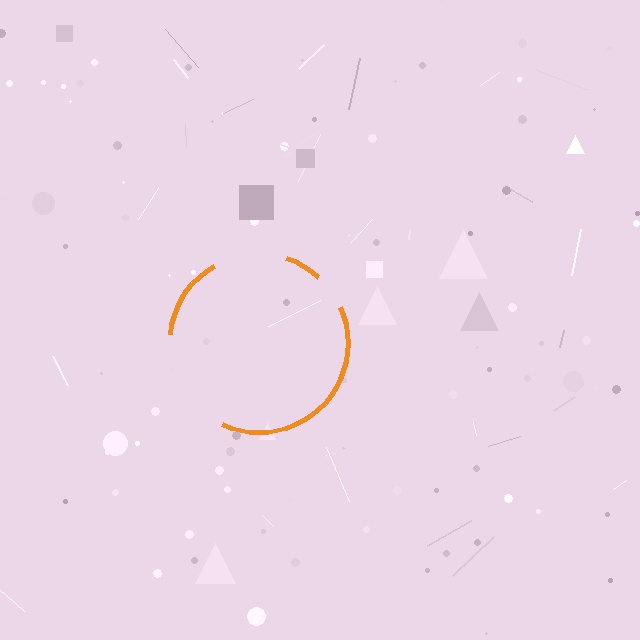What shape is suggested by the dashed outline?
The dashed outline suggests a circle.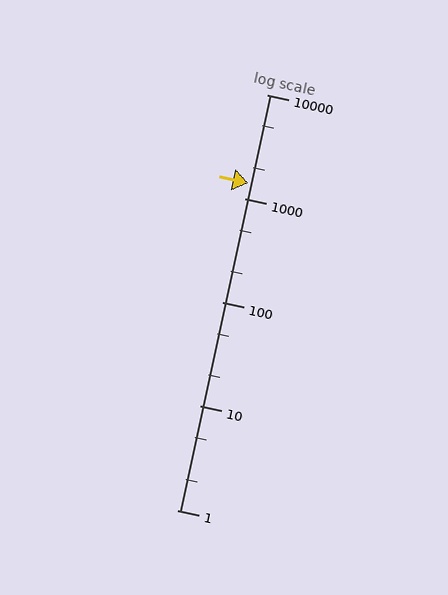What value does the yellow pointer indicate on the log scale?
The pointer indicates approximately 1400.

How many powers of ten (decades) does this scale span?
The scale spans 4 decades, from 1 to 10000.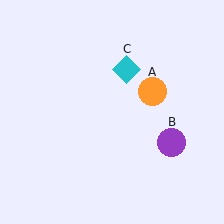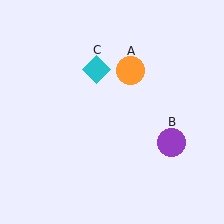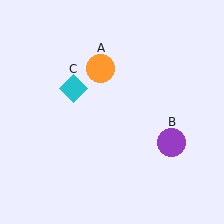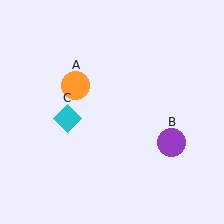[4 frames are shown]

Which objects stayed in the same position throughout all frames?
Purple circle (object B) remained stationary.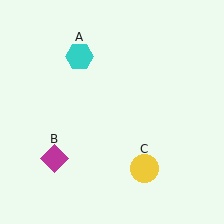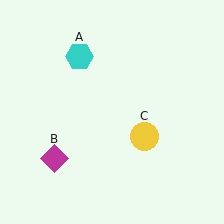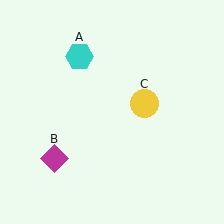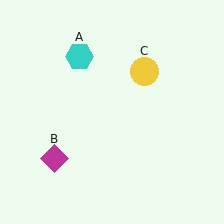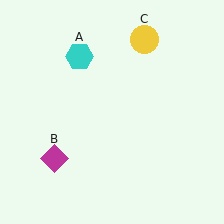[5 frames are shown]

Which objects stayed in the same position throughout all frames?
Cyan hexagon (object A) and magenta diamond (object B) remained stationary.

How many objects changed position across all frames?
1 object changed position: yellow circle (object C).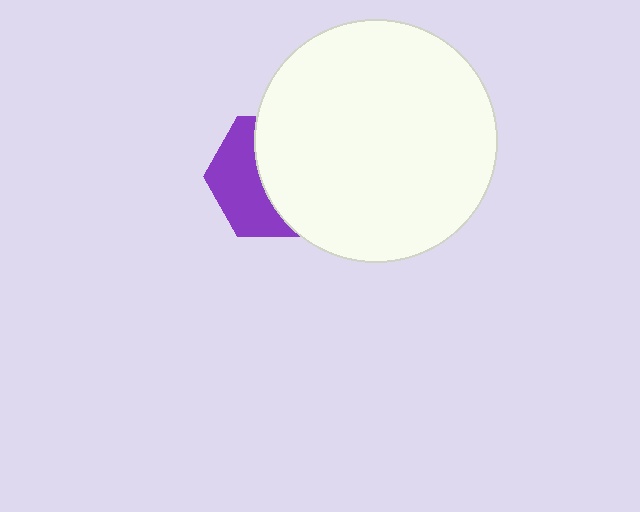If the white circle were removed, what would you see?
You would see the complete purple hexagon.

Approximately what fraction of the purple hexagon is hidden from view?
Roughly 57% of the purple hexagon is hidden behind the white circle.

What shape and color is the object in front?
The object in front is a white circle.